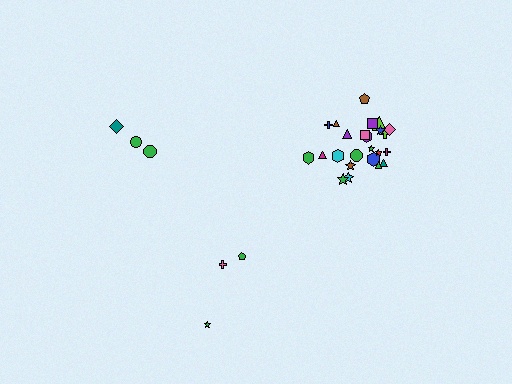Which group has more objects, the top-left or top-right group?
The top-right group.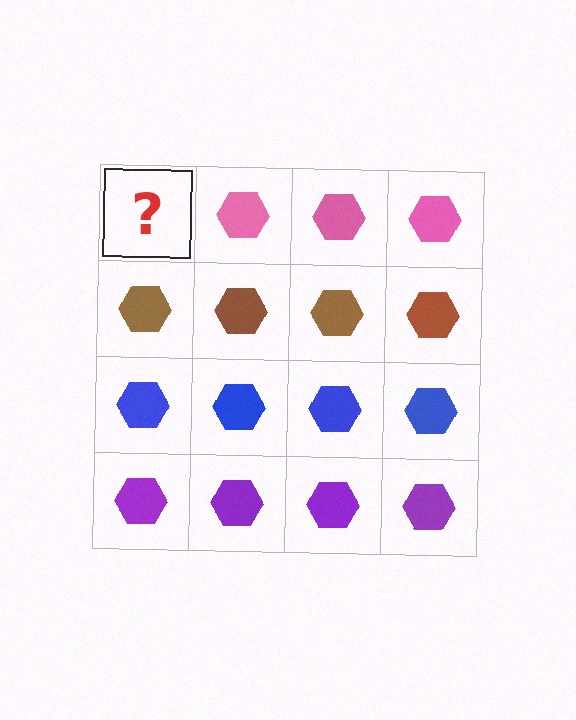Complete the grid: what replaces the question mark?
The question mark should be replaced with a pink hexagon.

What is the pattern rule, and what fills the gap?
The rule is that each row has a consistent color. The gap should be filled with a pink hexagon.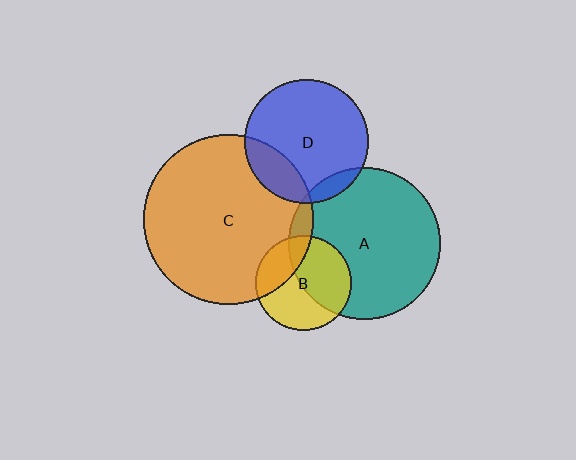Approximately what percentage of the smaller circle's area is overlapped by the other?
Approximately 10%.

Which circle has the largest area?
Circle C (orange).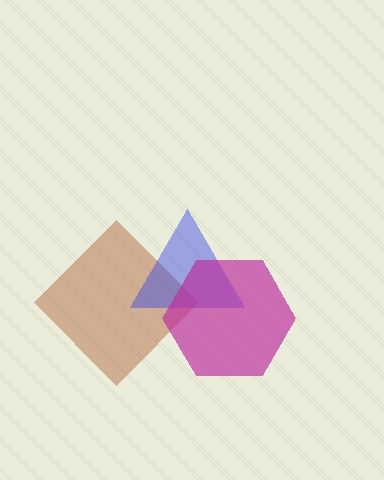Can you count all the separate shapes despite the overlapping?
Yes, there are 3 separate shapes.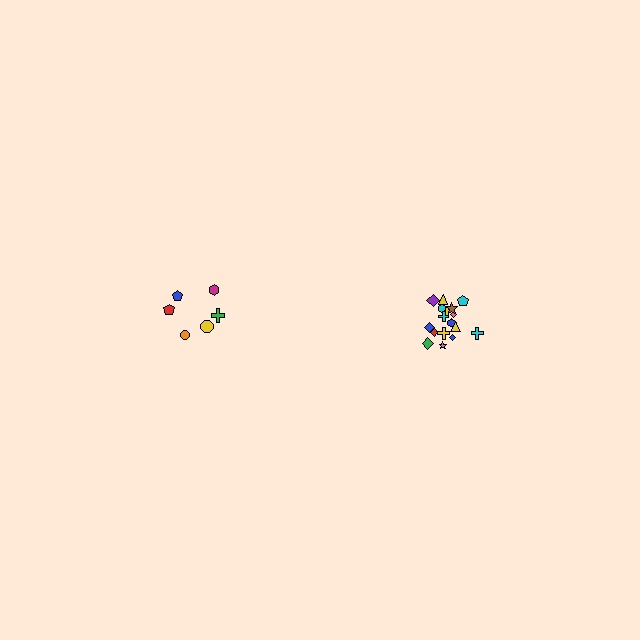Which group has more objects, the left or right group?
The right group.